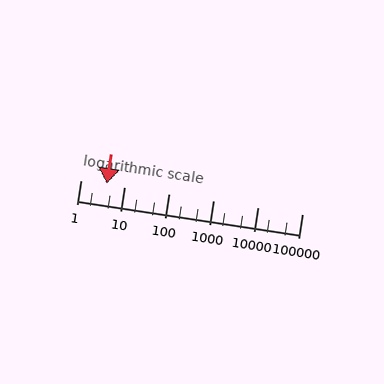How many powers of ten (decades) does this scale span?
The scale spans 5 decades, from 1 to 100000.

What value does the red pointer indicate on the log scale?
The pointer indicates approximately 3.9.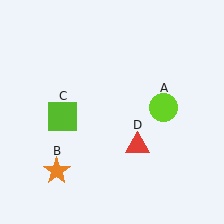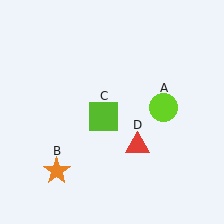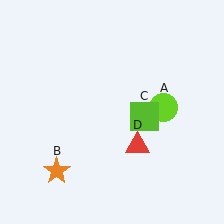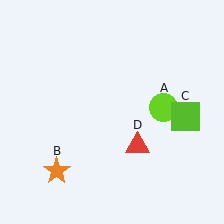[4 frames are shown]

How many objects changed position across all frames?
1 object changed position: lime square (object C).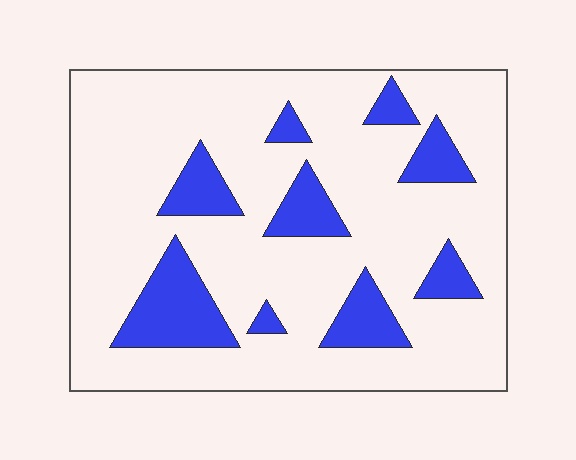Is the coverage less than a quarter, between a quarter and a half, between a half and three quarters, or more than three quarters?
Less than a quarter.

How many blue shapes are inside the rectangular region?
9.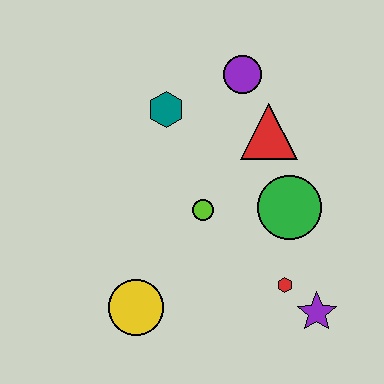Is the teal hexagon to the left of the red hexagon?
Yes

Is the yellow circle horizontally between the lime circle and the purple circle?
No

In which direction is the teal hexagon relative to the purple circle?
The teal hexagon is to the left of the purple circle.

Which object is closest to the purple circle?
The red triangle is closest to the purple circle.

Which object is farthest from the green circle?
The yellow circle is farthest from the green circle.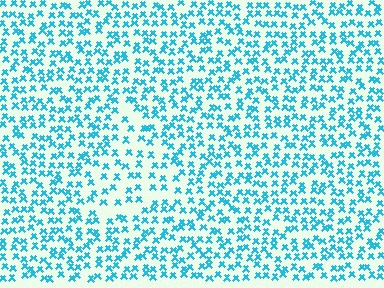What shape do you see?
I see a triangle.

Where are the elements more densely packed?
The elements are more densely packed outside the triangle boundary.